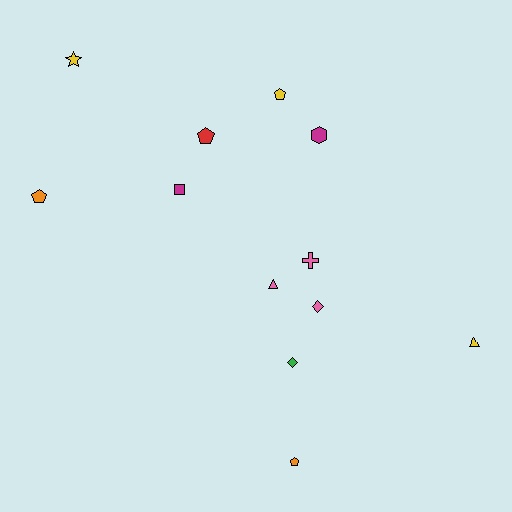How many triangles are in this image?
There are 2 triangles.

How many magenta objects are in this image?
There are 2 magenta objects.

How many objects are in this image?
There are 12 objects.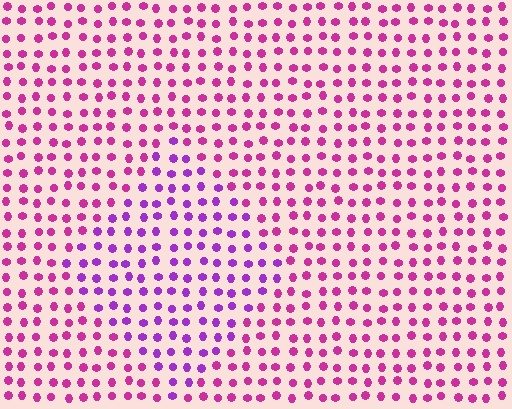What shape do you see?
I see a diamond.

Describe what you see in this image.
The image is filled with small magenta elements in a uniform arrangement. A diamond-shaped region is visible where the elements are tinted to a slightly different hue, forming a subtle color boundary.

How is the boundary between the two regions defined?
The boundary is defined purely by a slight shift in hue (about 34 degrees). Spacing, size, and orientation are identical on both sides.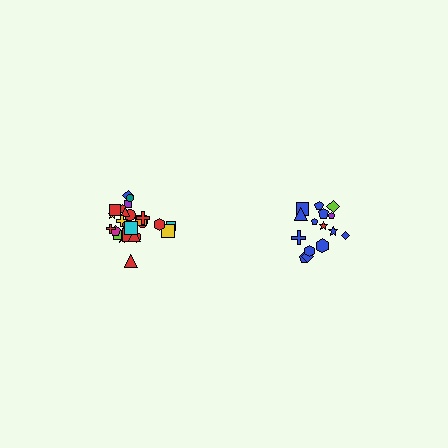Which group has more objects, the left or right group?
The left group.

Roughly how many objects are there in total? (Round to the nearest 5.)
Roughly 40 objects in total.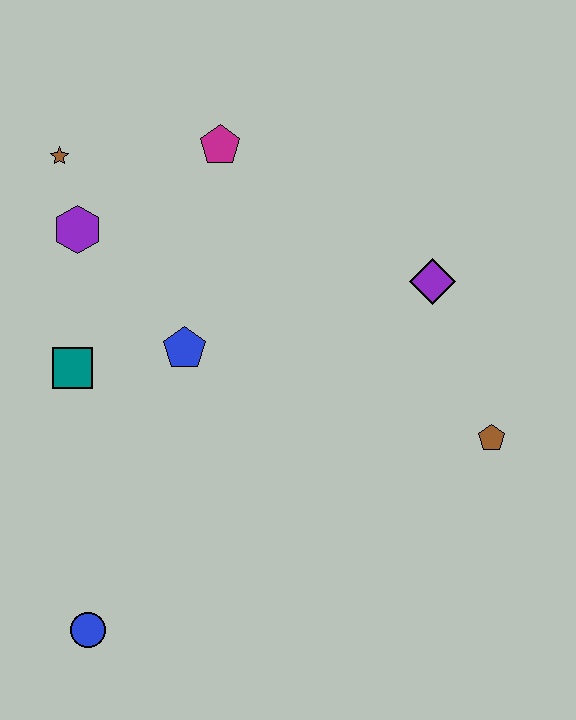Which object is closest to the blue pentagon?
The teal square is closest to the blue pentagon.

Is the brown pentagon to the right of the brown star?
Yes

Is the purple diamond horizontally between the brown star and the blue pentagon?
No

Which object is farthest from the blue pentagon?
The brown pentagon is farthest from the blue pentagon.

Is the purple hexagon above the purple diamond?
Yes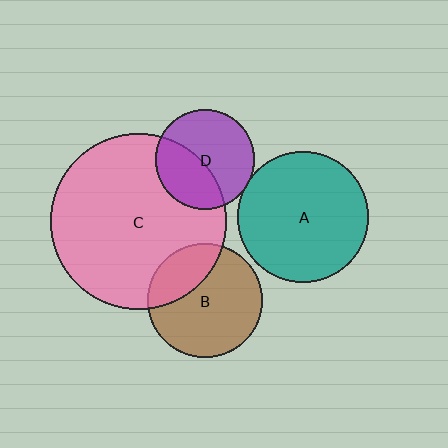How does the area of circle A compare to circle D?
Approximately 1.7 times.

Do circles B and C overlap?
Yes.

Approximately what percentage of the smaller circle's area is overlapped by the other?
Approximately 30%.